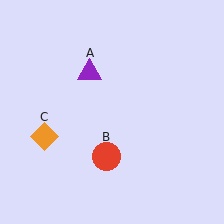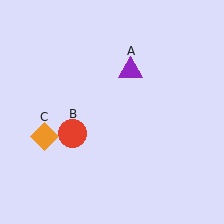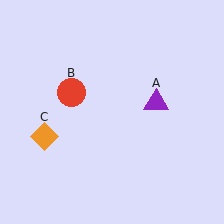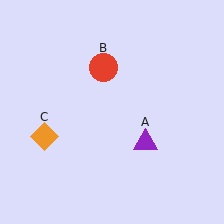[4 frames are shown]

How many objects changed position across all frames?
2 objects changed position: purple triangle (object A), red circle (object B).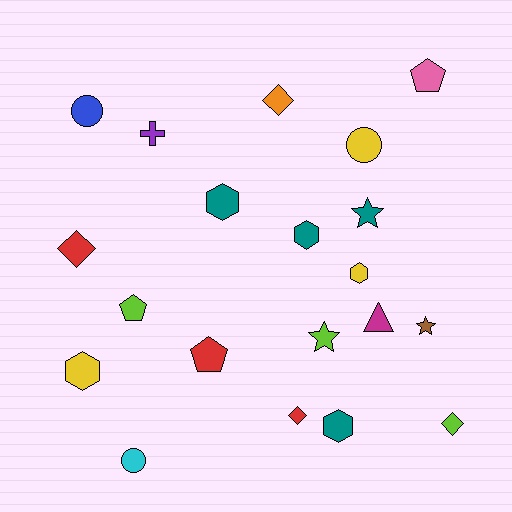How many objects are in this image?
There are 20 objects.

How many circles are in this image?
There are 3 circles.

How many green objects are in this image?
There are no green objects.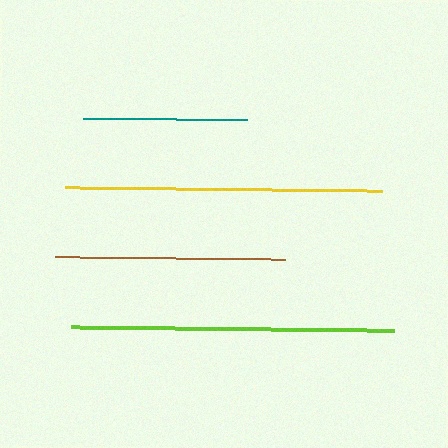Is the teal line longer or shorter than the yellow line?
The yellow line is longer than the teal line.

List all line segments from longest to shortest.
From longest to shortest: lime, yellow, brown, teal.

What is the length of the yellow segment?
The yellow segment is approximately 317 pixels long.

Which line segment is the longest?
The lime line is the longest at approximately 323 pixels.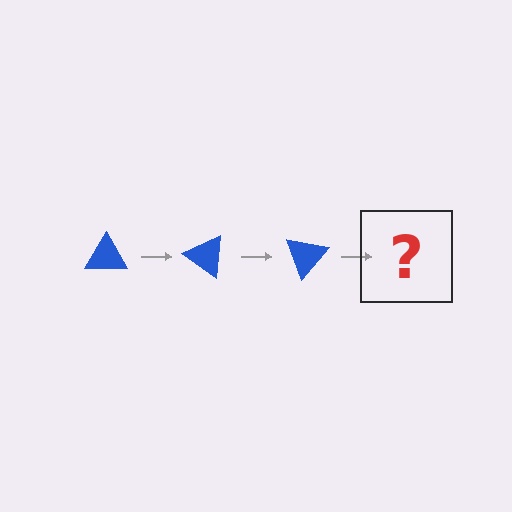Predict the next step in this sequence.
The next step is a blue triangle rotated 105 degrees.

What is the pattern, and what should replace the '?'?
The pattern is that the triangle rotates 35 degrees each step. The '?' should be a blue triangle rotated 105 degrees.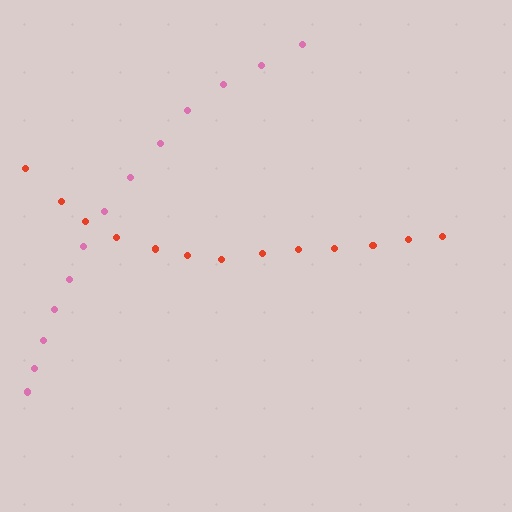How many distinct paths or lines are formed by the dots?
There are 2 distinct paths.